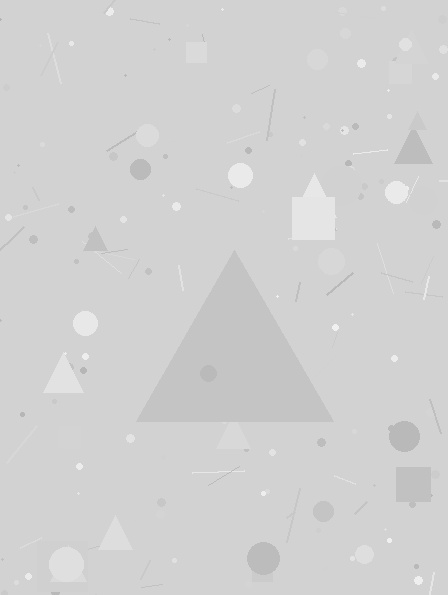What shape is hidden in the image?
A triangle is hidden in the image.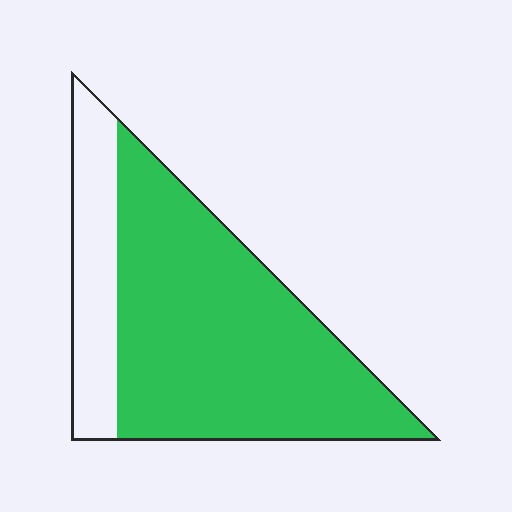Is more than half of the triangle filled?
Yes.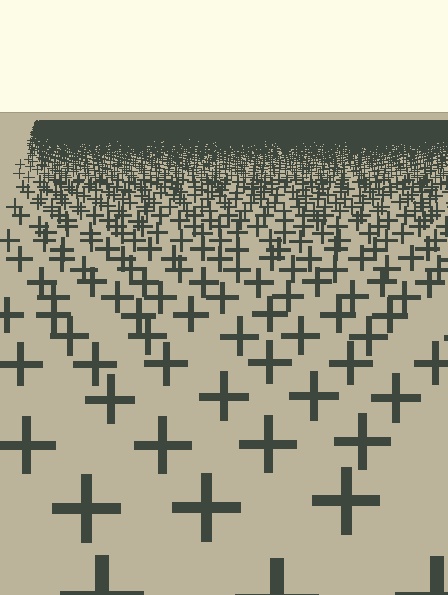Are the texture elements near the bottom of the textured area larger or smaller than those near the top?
Larger. Near the bottom, elements are closer to the viewer and appear at a bigger on-screen size.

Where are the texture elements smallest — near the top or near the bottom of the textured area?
Near the top.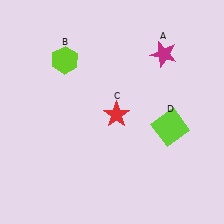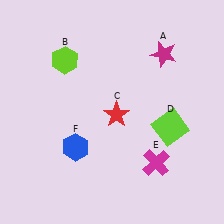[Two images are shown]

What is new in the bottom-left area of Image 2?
A blue hexagon (F) was added in the bottom-left area of Image 2.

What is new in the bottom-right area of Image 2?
A magenta cross (E) was added in the bottom-right area of Image 2.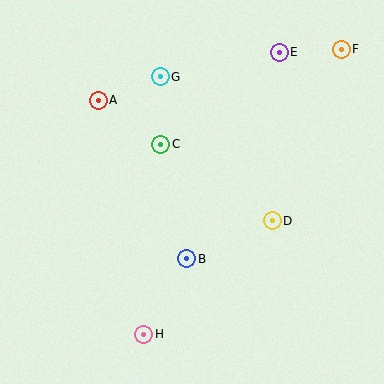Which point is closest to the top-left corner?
Point A is closest to the top-left corner.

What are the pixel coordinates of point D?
Point D is at (272, 221).